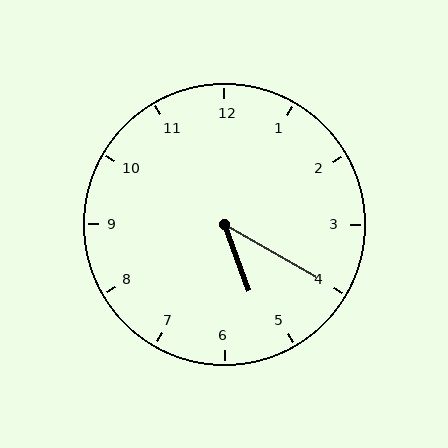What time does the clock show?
5:20.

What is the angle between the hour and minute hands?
Approximately 40 degrees.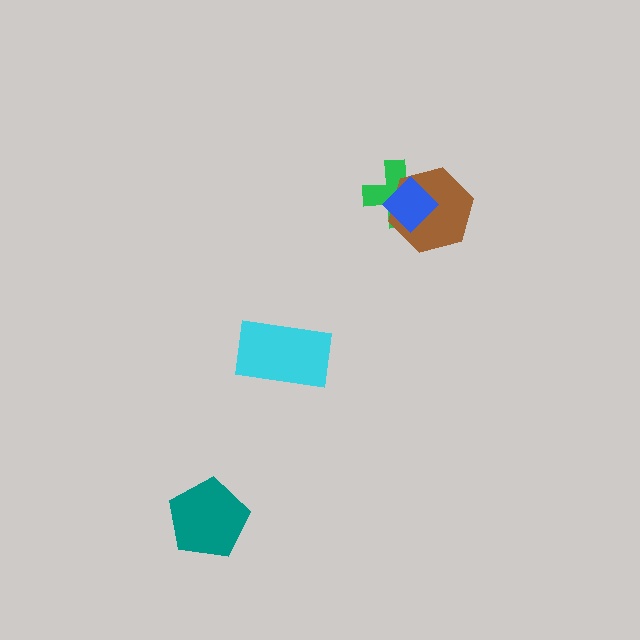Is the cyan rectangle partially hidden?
No, no other shape covers it.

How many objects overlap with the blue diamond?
2 objects overlap with the blue diamond.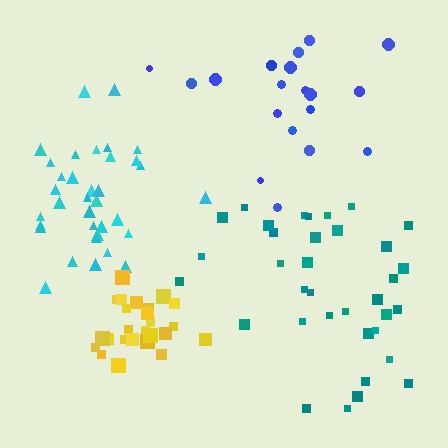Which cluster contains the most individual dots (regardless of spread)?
Teal (35).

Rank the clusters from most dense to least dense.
yellow, cyan, teal, blue.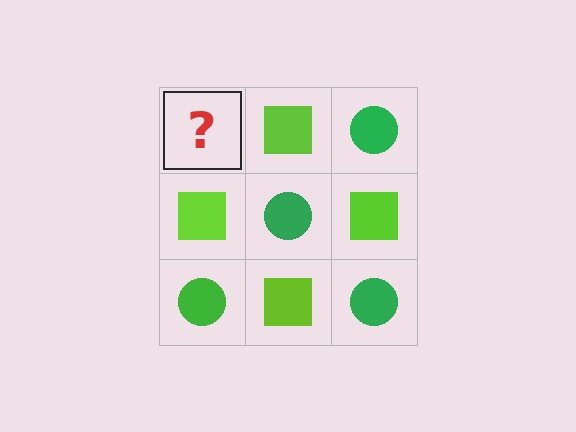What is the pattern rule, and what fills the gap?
The rule is that it alternates green circle and lime square in a checkerboard pattern. The gap should be filled with a green circle.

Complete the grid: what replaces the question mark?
The question mark should be replaced with a green circle.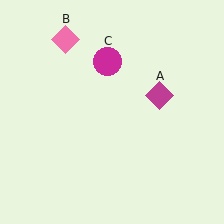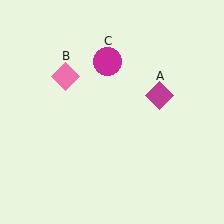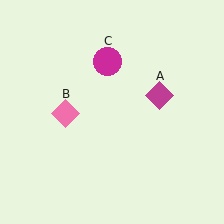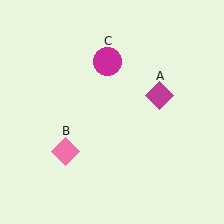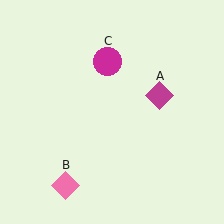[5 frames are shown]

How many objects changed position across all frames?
1 object changed position: pink diamond (object B).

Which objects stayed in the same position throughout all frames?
Magenta diamond (object A) and magenta circle (object C) remained stationary.